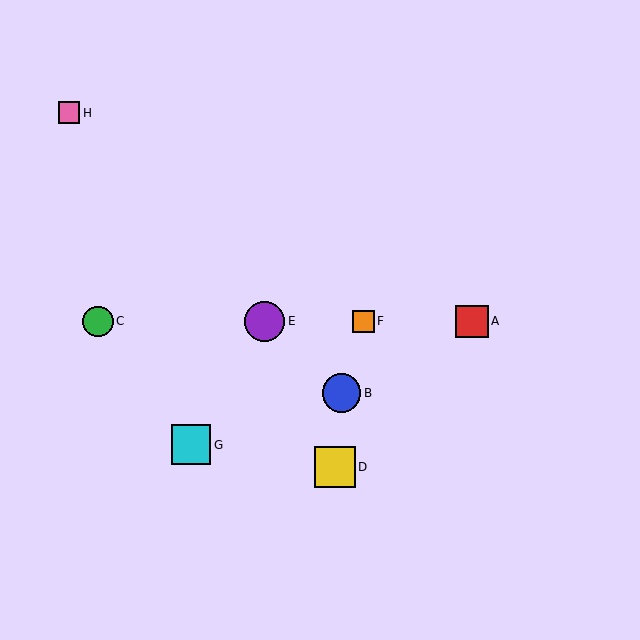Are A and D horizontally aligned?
No, A is at y≈321 and D is at y≈467.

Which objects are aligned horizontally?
Objects A, C, E, F are aligned horizontally.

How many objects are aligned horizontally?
4 objects (A, C, E, F) are aligned horizontally.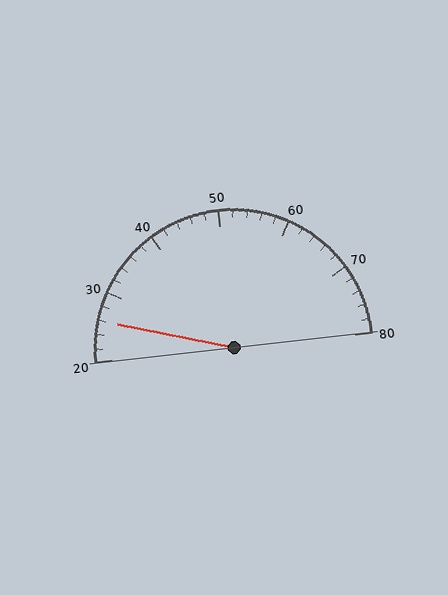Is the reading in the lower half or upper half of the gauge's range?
The reading is in the lower half of the range (20 to 80).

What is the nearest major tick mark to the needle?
The nearest major tick mark is 30.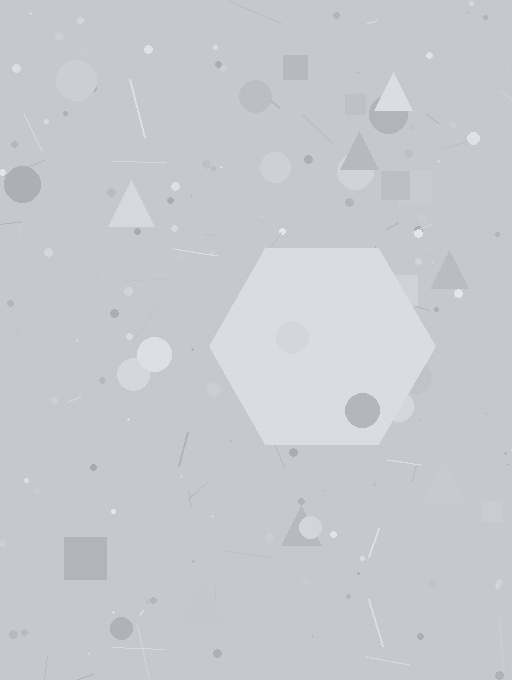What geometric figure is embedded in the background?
A hexagon is embedded in the background.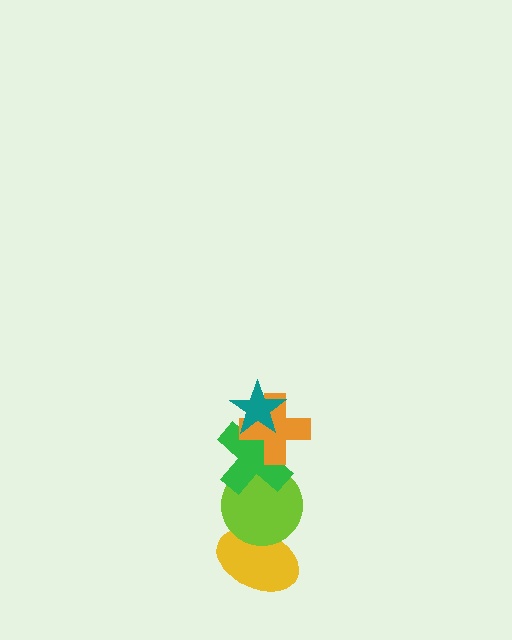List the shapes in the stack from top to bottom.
From top to bottom: the teal star, the orange cross, the green cross, the lime circle, the yellow ellipse.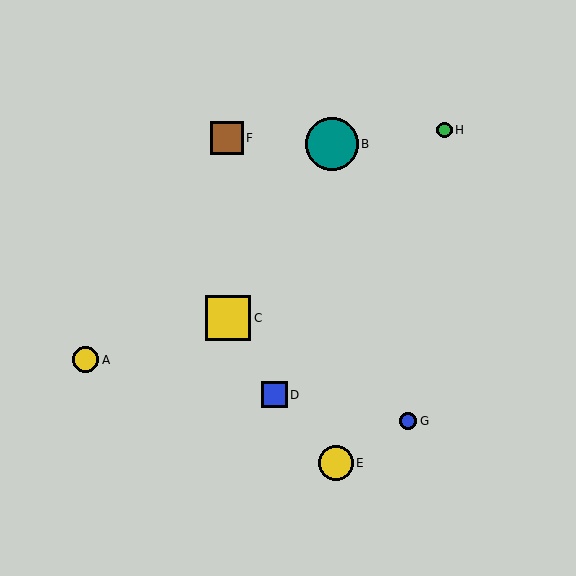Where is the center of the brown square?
The center of the brown square is at (227, 138).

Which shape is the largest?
The teal circle (labeled B) is the largest.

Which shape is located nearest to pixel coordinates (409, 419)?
The blue circle (labeled G) at (408, 421) is nearest to that location.